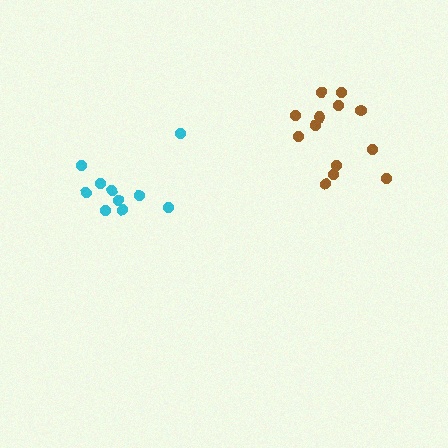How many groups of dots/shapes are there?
There are 2 groups.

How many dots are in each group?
Group 1: 10 dots, Group 2: 13 dots (23 total).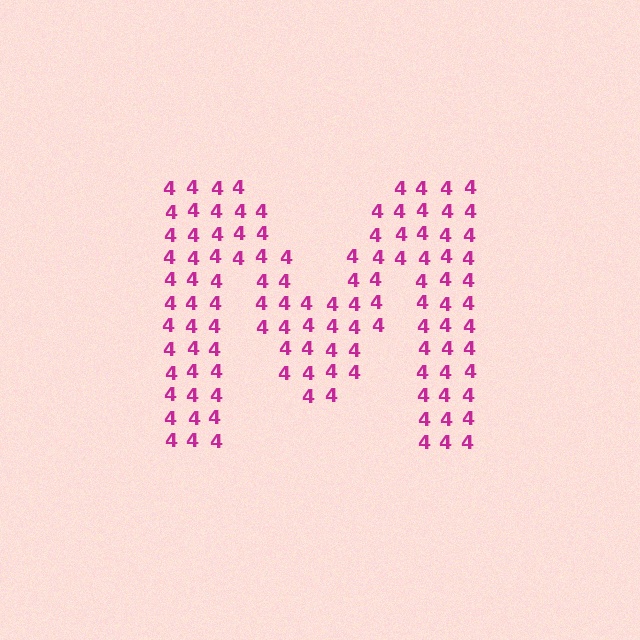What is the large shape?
The large shape is the letter M.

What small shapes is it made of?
It is made of small digit 4's.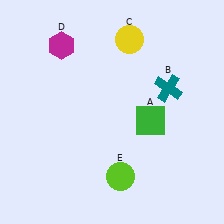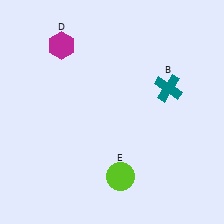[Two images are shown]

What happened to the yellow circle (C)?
The yellow circle (C) was removed in Image 2. It was in the top-right area of Image 1.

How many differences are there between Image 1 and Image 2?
There are 2 differences between the two images.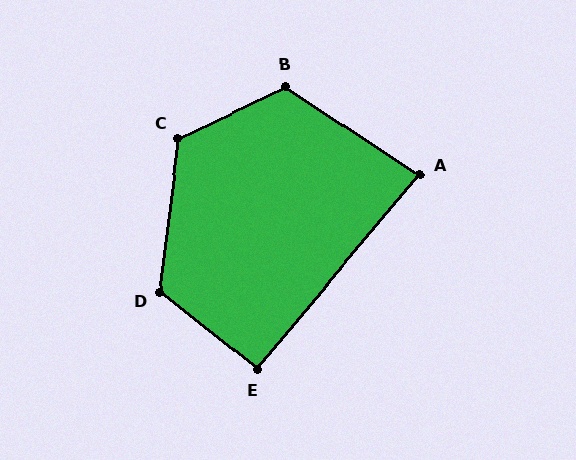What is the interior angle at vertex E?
Approximately 91 degrees (approximately right).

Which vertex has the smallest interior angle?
A, at approximately 83 degrees.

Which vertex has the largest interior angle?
C, at approximately 123 degrees.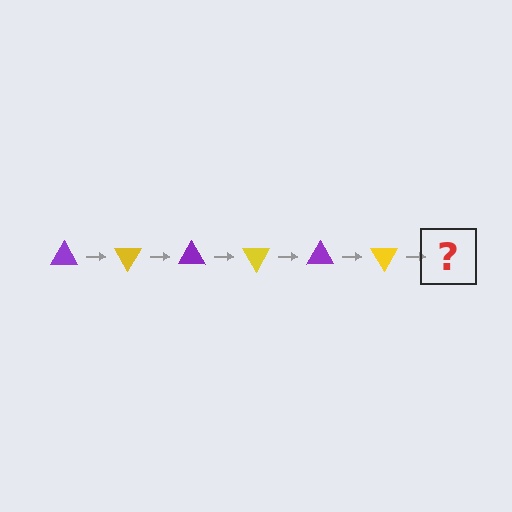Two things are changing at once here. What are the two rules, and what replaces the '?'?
The two rules are that it rotates 60 degrees each step and the color cycles through purple and yellow. The '?' should be a purple triangle, rotated 360 degrees from the start.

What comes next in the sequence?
The next element should be a purple triangle, rotated 360 degrees from the start.